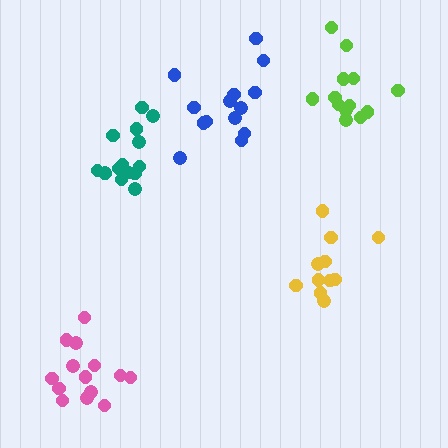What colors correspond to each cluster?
The clusters are colored: yellow, teal, lime, pink, blue.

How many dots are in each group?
Group 1: 11 dots, Group 2: 15 dots, Group 3: 13 dots, Group 4: 14 dots, Group 5: 14 dots (67 total).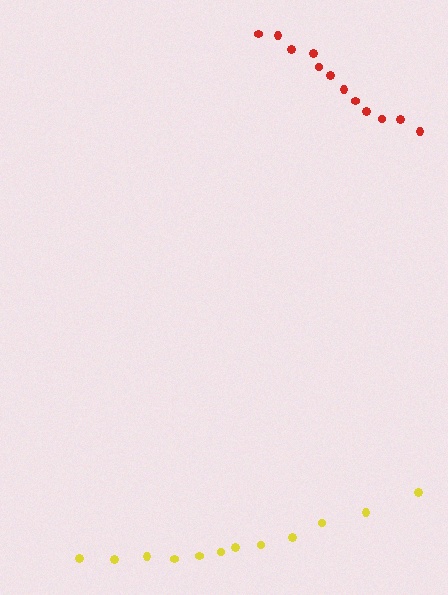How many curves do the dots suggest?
There are 2 distinct paths.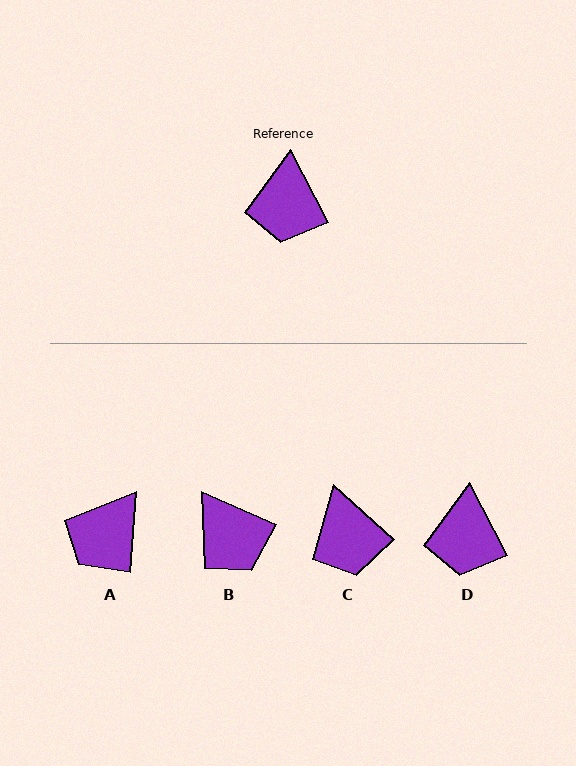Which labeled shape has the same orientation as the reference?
D.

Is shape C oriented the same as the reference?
No, it is off by about 20 degrees.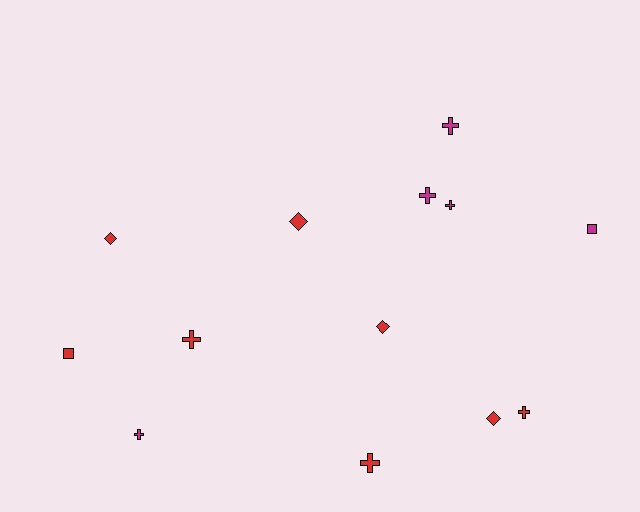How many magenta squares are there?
There is 1 magenta square.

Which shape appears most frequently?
Cross, with 7 objects.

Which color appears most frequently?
Red, with 8 objects.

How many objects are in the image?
There are 13 objects.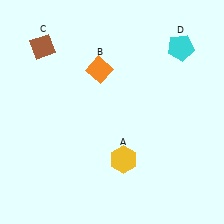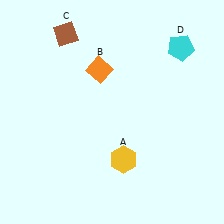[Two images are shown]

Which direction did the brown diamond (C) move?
The brown diamond (C) moved right.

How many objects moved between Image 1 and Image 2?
1 object moved between the two images.